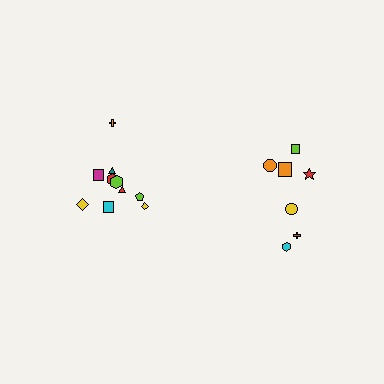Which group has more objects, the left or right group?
The left group.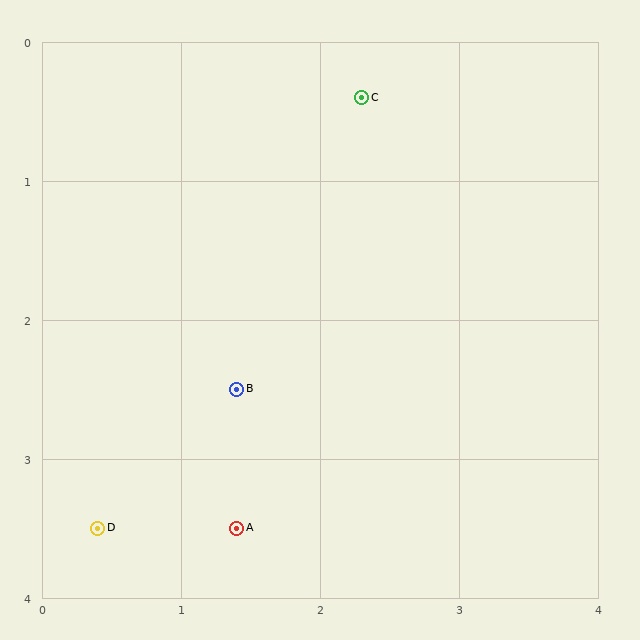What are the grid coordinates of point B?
Point B is at approximately (1.4, 2.5).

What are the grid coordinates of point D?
Point D is at approximately (0.4, 3.5).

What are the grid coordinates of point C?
Point C is at approximately (2.3, 0.4).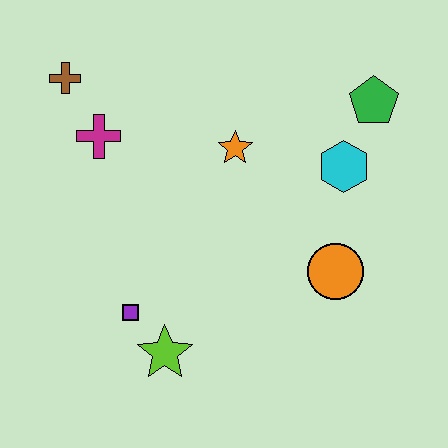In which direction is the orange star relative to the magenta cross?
The orange star is to the right of the magenta cross.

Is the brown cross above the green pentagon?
Yes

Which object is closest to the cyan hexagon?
The green pentagon is closest to the cyan hexagon.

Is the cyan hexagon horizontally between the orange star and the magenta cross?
No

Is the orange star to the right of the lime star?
Yes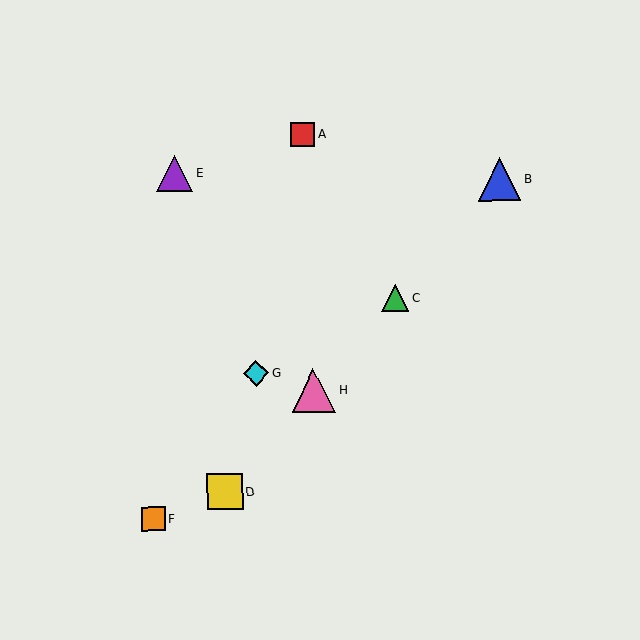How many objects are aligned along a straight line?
4 objects (B, C, D, H) are aligned along a straight line.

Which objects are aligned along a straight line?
Objects B, C, D, H are aligned along a straight line.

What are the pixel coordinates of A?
Object A is at (303, 135).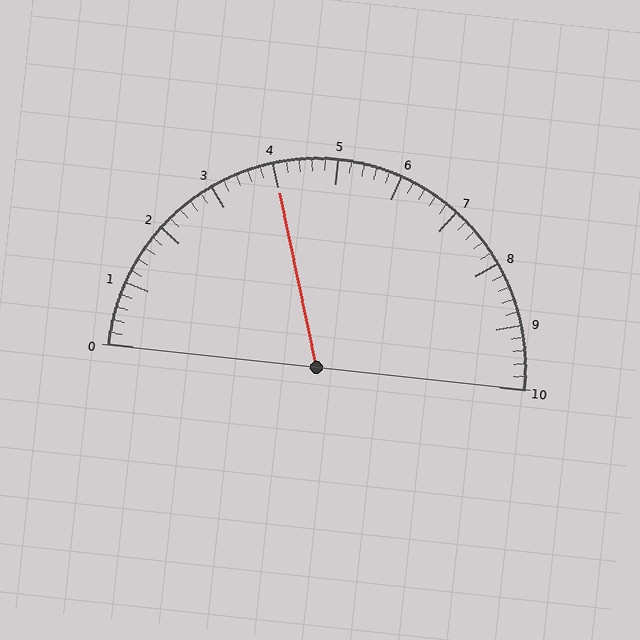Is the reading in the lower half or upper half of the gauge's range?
The reading is in the lower half of the range (0 to 10).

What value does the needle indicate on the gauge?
The needle indicates approximately 4.0.